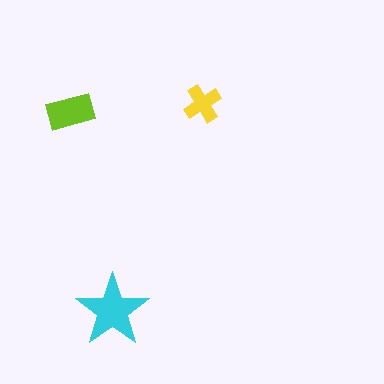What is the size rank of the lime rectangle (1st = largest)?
2nd.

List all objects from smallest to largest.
The yellow cross, the lime rectangle, the cyan star.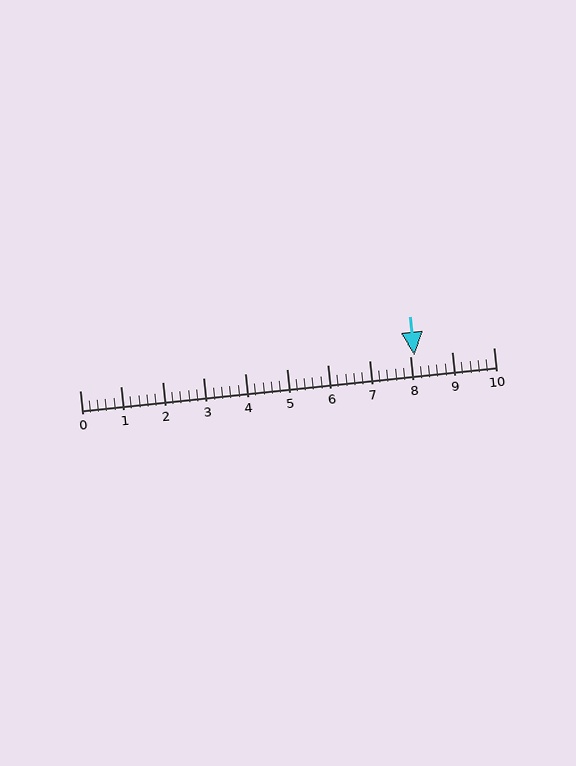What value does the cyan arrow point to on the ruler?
The cyan arrow points to approximately 8.1.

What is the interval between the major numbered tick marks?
The major tick marks are spaced 1 units apart.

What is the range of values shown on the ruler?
The ruler shows values from 0 to 10.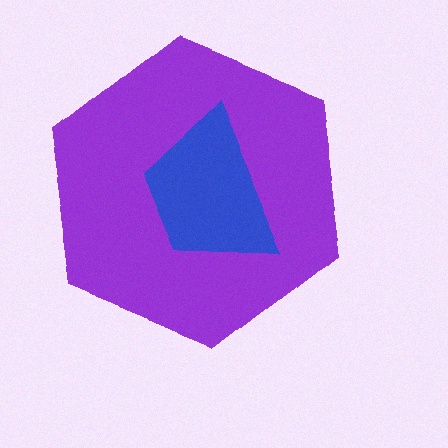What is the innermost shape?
The blue trapezoid.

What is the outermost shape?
The purple hexagon.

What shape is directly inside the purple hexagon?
The blue trapezoid.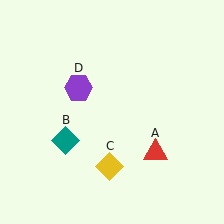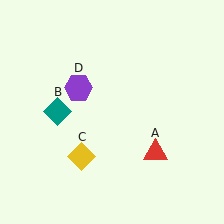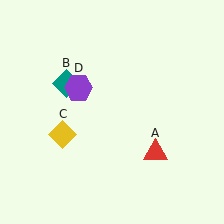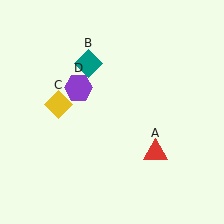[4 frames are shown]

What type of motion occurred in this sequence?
The teal diamond (object B), yellow diamond (object C) rotated clockwise around the center of the scene.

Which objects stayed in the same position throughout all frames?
Red triangle (object A) and purple hexagon (object D) remained stationary.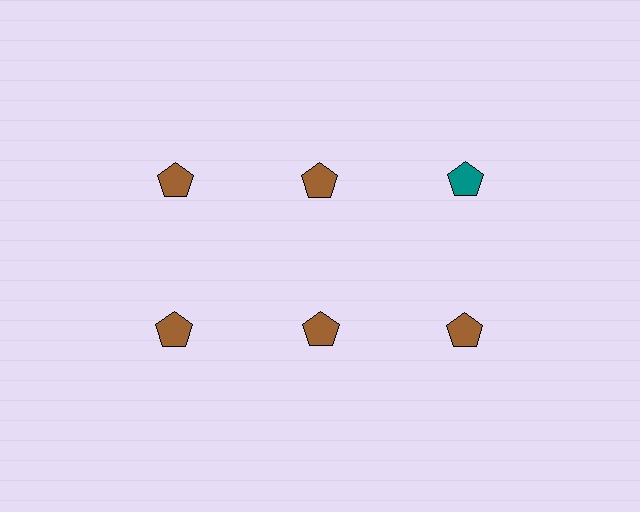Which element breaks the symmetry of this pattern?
The teal pentagon in the top row, center column breaks the symmetry. All other shapes are brown pentagons.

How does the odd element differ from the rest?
It has a different color: teal instead of brown.